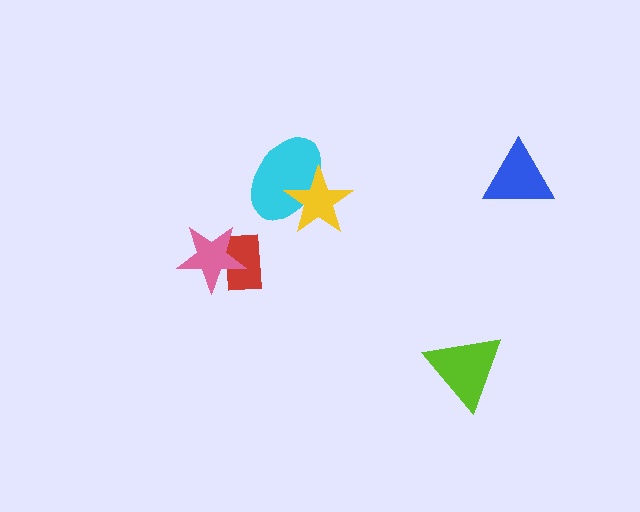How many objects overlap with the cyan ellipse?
1 object overlaps with the cyan ellipse.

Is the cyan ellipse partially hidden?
Yes, it is partially covered by another shape.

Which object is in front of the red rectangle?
The pink star is in front of the red rectangle.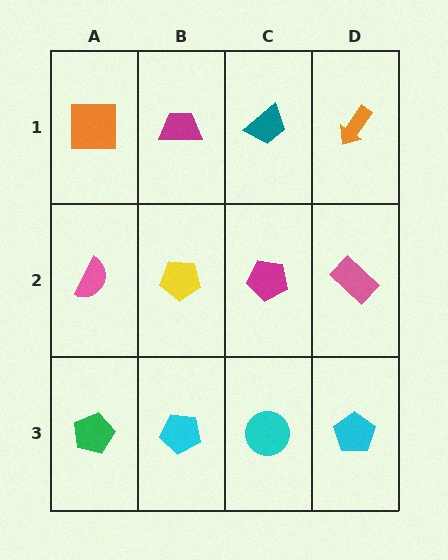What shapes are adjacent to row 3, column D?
A pink rectangle (row 2, column D), a cyan circle (row 3, column C).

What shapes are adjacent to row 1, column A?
A pink semicircle (row 2, column A), a magenta trapezoid (row 1, column B).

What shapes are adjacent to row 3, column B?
A yellow pentagon (row 2, column B), a green pentagon (row 3, column A), a cyan circle (row 3, column C).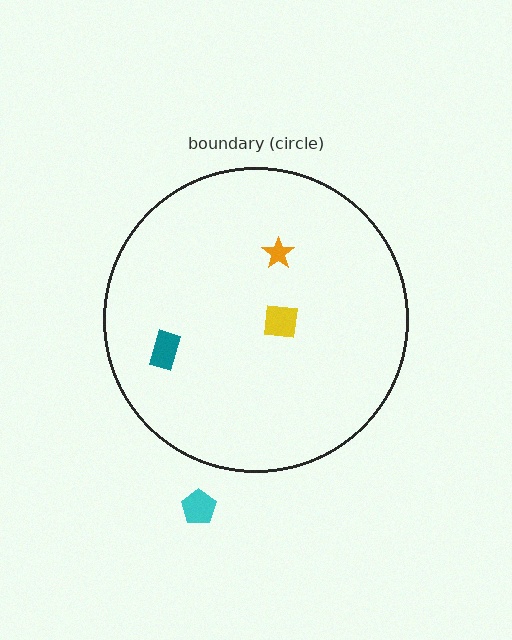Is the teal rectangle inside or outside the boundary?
Inside.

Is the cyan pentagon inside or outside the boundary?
Outside.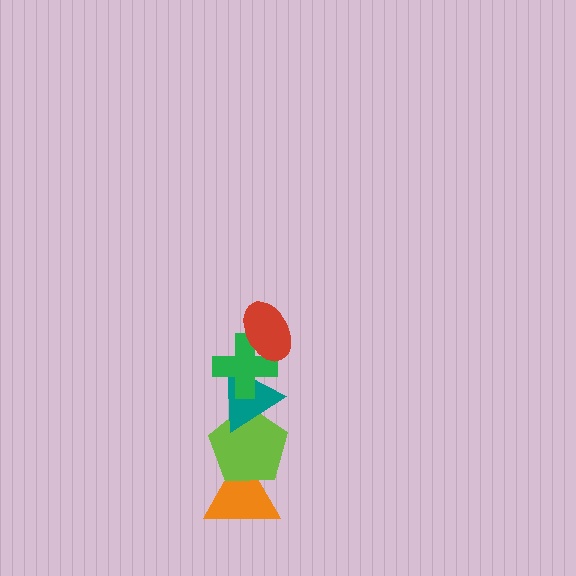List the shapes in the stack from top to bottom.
From top to bottom: the red ellipse, the green cross, the teal triangle, the lime pentagon, the orange triangle.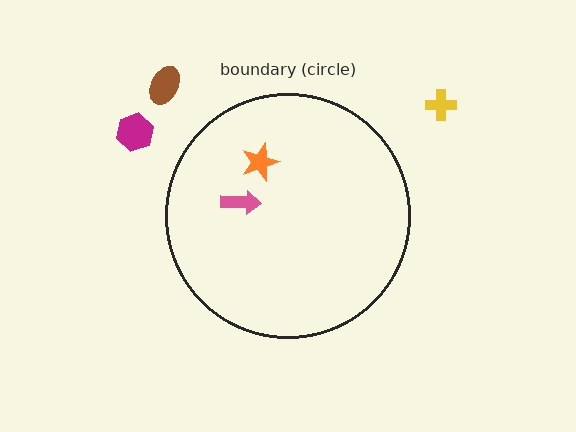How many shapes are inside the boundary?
2 inside, 3 outside.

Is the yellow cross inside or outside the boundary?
Outside.